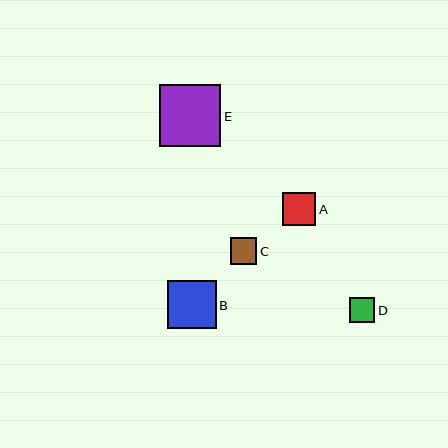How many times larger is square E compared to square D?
Square E is approximately 2.5 times the size of square D.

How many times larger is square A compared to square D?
Square A is approximately 1.3 times the size of square D.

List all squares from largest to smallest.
From largest to smallest: E, B, A, C, D.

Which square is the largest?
Square E is the largest with a size of approximately 62 pixels.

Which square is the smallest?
Square D is the smallest with a size of approximately 25 pixels.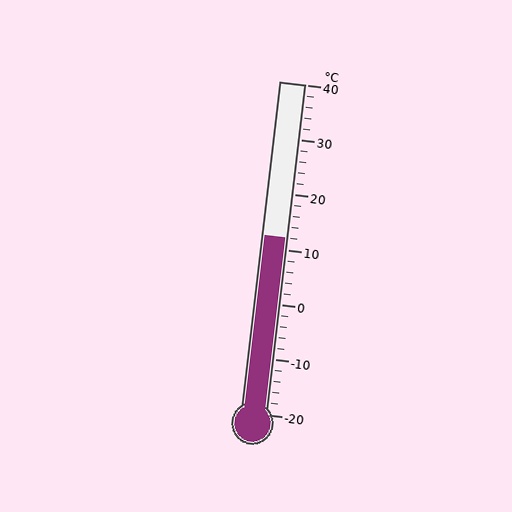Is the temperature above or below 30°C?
The temperature is below 30°C.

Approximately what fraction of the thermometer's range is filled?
The thermometer is filled to approximately 55% of its range.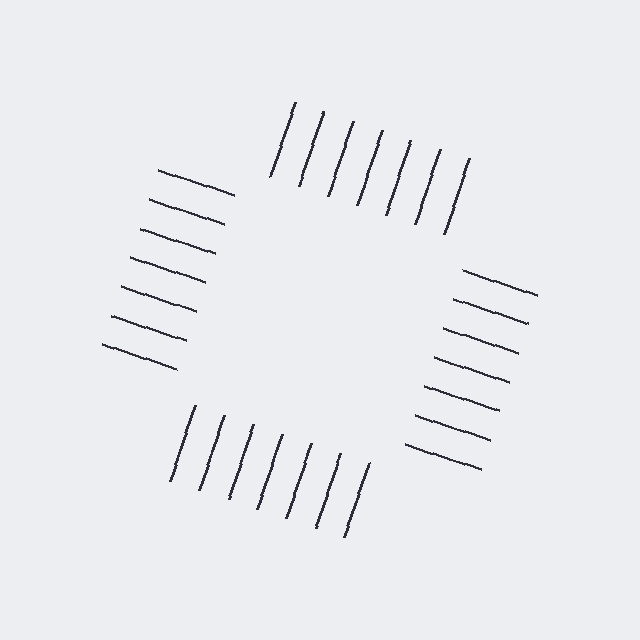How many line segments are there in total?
28 — 7 along each of the 4 edges.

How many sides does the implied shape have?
4 sides — the line-ends trace a square.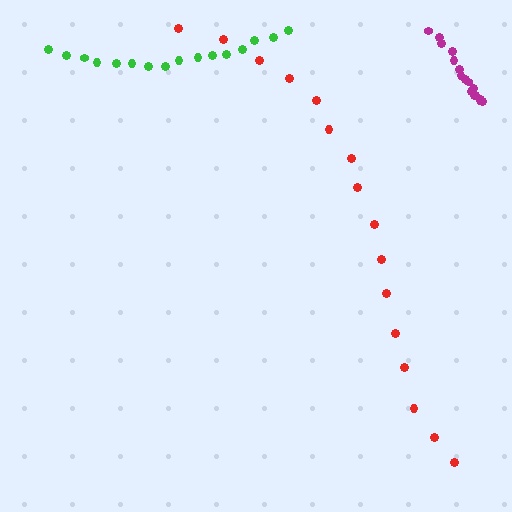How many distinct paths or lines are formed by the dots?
There are 3 distinct paths.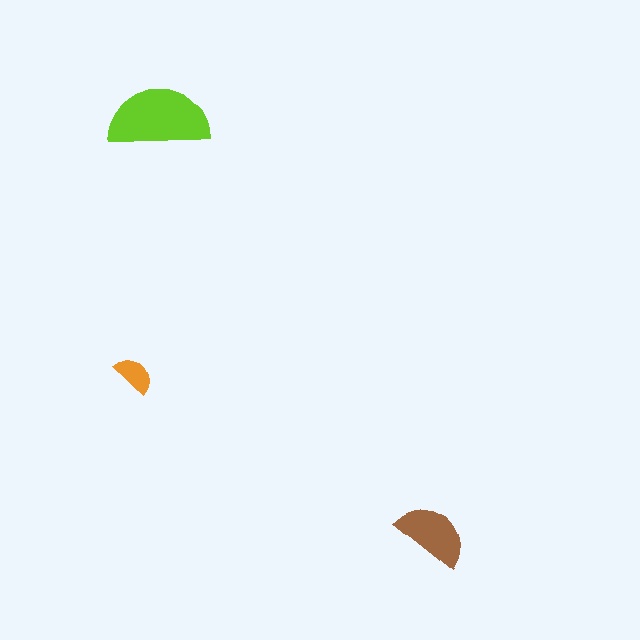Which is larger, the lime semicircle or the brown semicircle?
The lime one.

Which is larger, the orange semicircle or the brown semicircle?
The brown one.